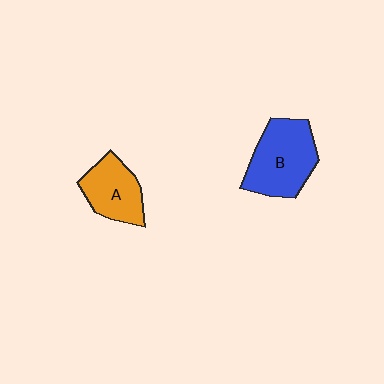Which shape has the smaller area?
Shape A (orange).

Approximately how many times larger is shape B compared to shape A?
Approximately 1.4 times.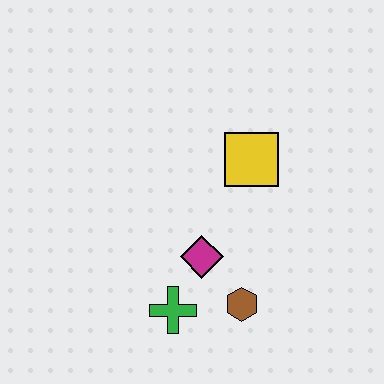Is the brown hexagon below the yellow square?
Yes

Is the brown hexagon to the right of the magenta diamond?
Yes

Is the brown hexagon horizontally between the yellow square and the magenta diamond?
Yes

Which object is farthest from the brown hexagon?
The yellow square is farthest from the brown hexagon.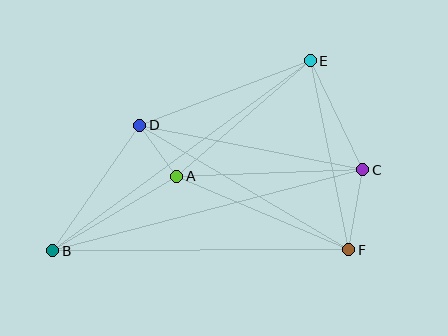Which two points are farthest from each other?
Points B and C are farthest from each other.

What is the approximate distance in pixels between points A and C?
The distance between A and C is approximately 186 pixels.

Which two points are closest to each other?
Points A and D are closest to each other.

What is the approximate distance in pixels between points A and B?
The distance between A and B is approximately 145 pixels.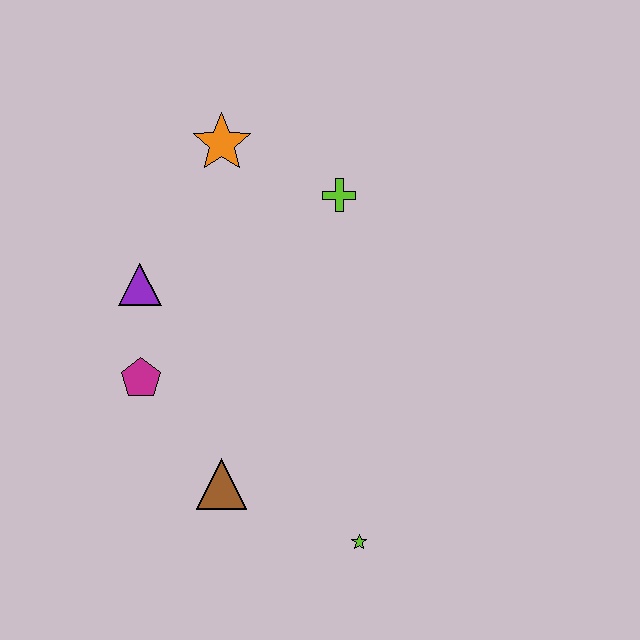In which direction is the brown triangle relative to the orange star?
The brown triangle is below the orange star.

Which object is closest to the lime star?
The brown triangle is closest to the lime star.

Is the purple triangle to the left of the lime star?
Yes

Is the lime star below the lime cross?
Yes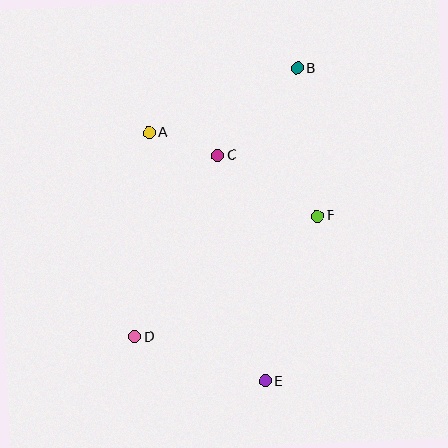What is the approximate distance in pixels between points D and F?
The distance between D and F is approximately 220 pixels.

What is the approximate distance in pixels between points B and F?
The distance between B and F is approximately 149 pixels.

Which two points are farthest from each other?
Points B and E are farthest from each other.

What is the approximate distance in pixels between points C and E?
The distance between C and E is approximately 231 pixels.